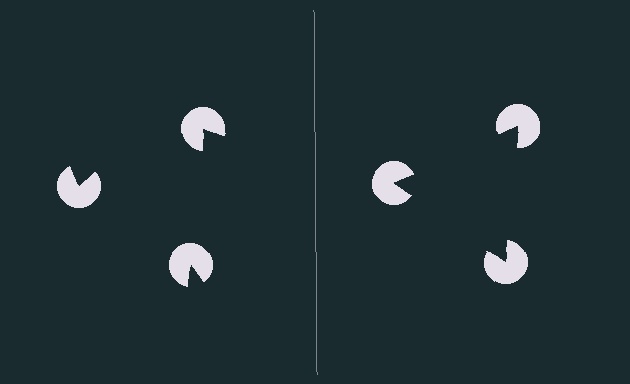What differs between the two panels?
The pac-man discs are positioned identically on both sides; only the wedge orientations differ. On the right they align to a triangle; on the left they are misaligned.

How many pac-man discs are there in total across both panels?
6 — 3 on each side.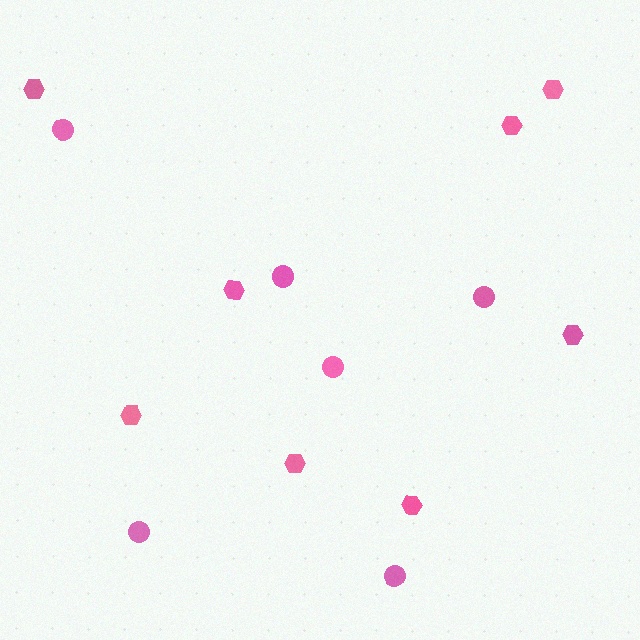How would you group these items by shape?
There are 2 groups: one group of circles (6) and one group of hexagons (8).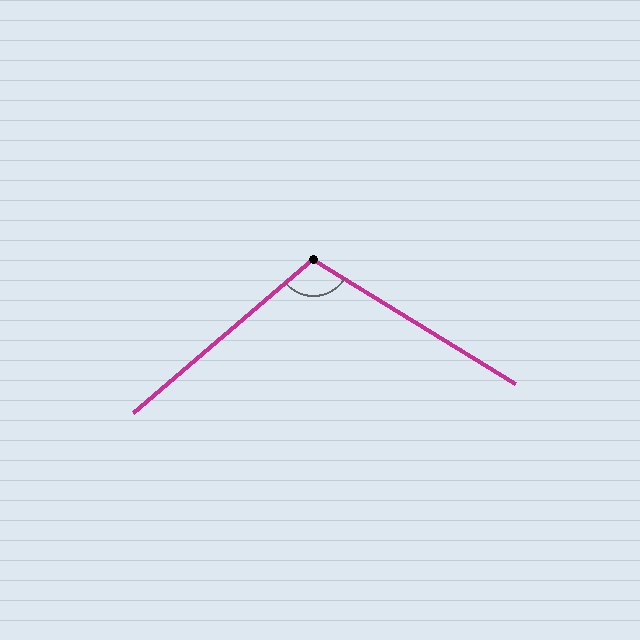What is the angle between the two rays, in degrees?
Approximately 108 degrees.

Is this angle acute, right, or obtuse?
It is obtuse.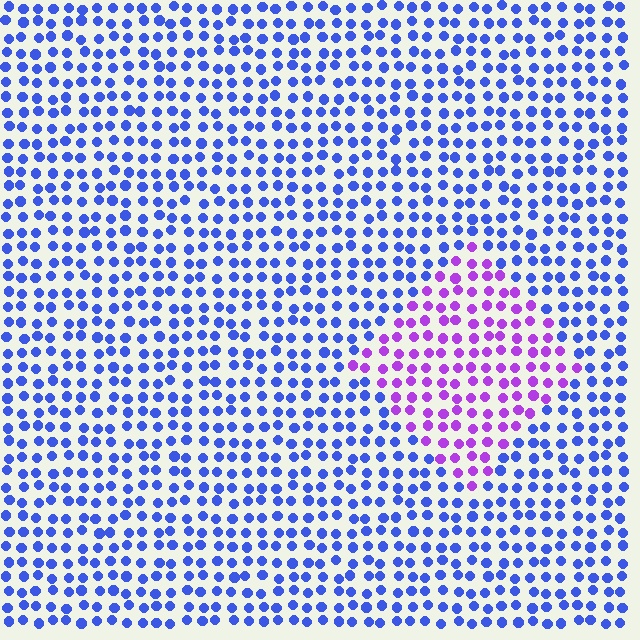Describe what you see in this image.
The image is filled with small blue elements in a uniform arrangement. A diamond-shaped region is visible where the elements are tinted to a slightly different hue, forming a subtle color boundary.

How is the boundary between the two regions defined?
The boundary is defined purely by a slight shift in hue (about 53 degrees). Spacing, size, and orientation are identical on both sides.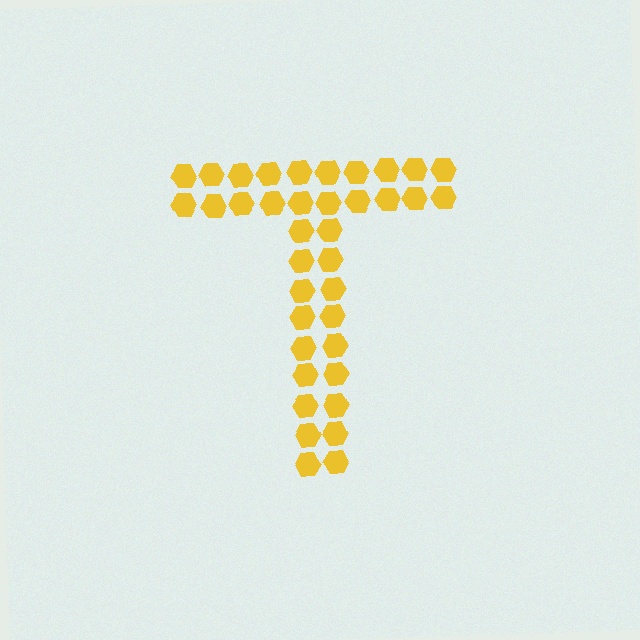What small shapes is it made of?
It is made of small hexagons.